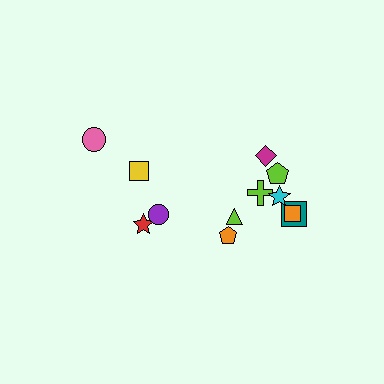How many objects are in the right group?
There are 8 objects.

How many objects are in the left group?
There are 4 objects.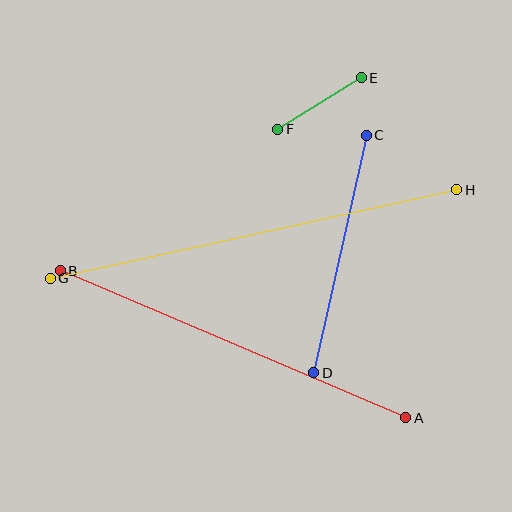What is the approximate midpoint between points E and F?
The midpoint is at approximately (320, 104) pixels.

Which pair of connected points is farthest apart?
Points G and H are farthest apart.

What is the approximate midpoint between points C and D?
The midpoint is at approximately (340, 254) pixels.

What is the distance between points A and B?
The distance is approximately 376 pixels.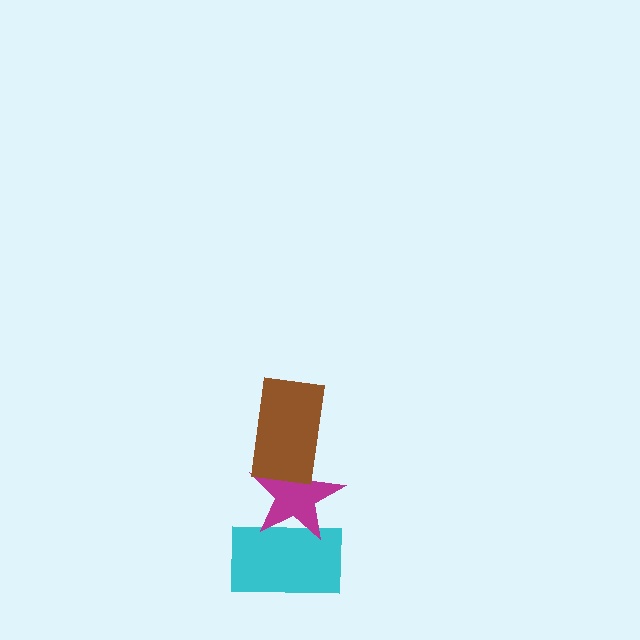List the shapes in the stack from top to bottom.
From top to bottom: the brown rectangle, the magenta star, the cyan rectangle.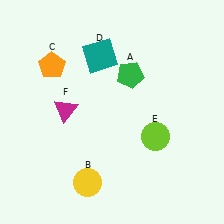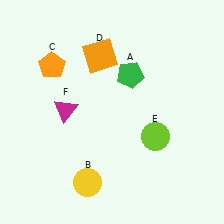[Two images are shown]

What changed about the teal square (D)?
In Image 1, D is teal. In Image 2, it changed to orange.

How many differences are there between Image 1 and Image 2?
There is 1 difference between the two images.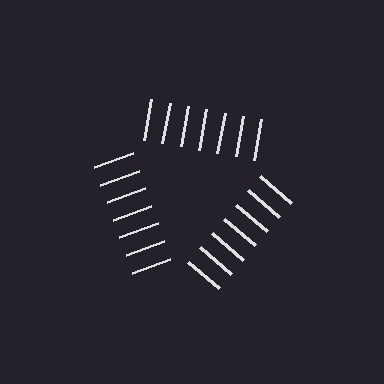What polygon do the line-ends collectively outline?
An illusory triangle — the line segments terminate on its edges but no continuous stroke is drawn.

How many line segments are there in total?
21 — 7 along each of the 3 edges.